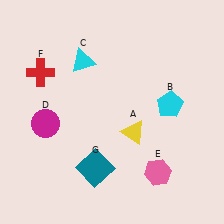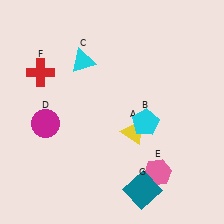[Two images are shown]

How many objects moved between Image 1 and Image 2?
2 objects moved between the two images.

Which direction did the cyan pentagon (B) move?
The cyan pentagon (B) moved left.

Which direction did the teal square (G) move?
The teal square (G) moved right.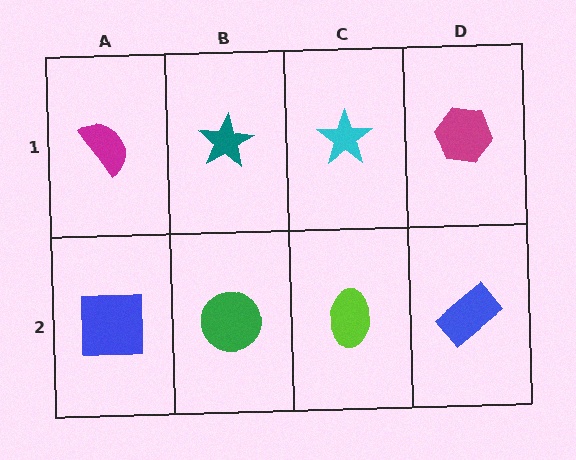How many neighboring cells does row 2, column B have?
3.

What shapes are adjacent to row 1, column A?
A blue square (row 2, column A), a teal star (row 1, column B).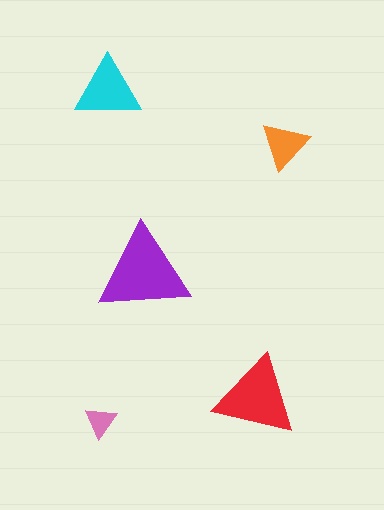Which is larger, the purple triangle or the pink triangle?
The purple one.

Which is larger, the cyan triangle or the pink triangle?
The cyan one.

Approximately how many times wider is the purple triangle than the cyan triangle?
About 1.5 times wider.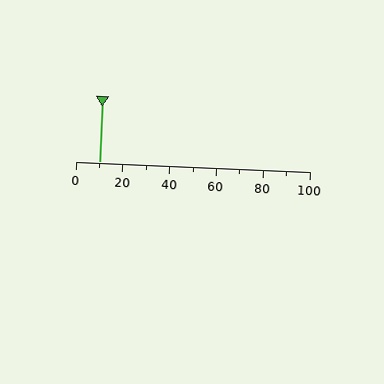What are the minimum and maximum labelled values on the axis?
The axis runs from 0 to 100.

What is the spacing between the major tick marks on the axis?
The major ticks are spaced 20 apart.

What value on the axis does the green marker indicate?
The marker indicates approximately 10.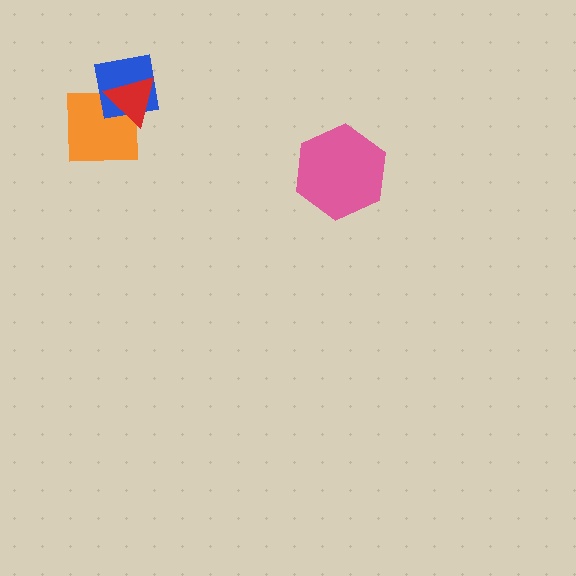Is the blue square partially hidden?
Yes, it is partially covered by another shape.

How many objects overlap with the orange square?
2 objects overlap with the orange square.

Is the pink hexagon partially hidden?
No, no other shape covers it.